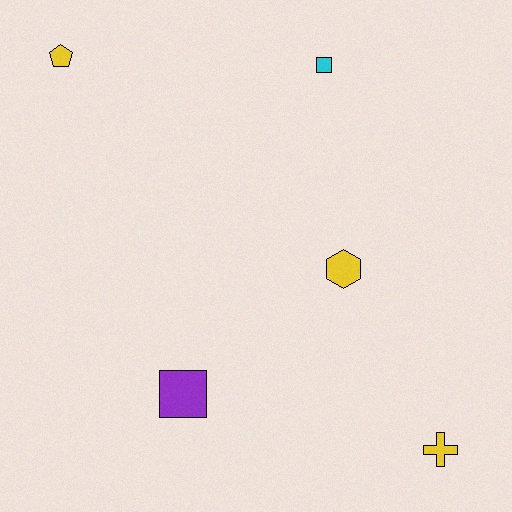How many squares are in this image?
There are 2 squares.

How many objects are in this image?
There are 5 objects.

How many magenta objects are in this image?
There are no magenta objects.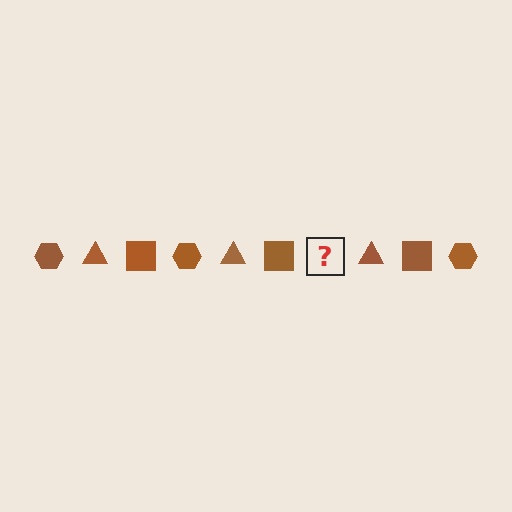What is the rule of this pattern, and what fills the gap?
The rule is that the pattern cycles through hexagon, triangle, square shapes in brown. The gap should be filled with a brown hexagon.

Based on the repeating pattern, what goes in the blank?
The blank should be a brown hexagon.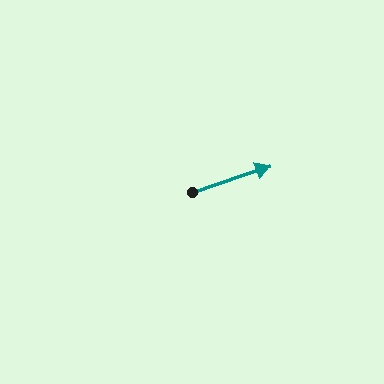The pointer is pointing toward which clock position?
Roughly 2 o'clock.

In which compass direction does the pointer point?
East.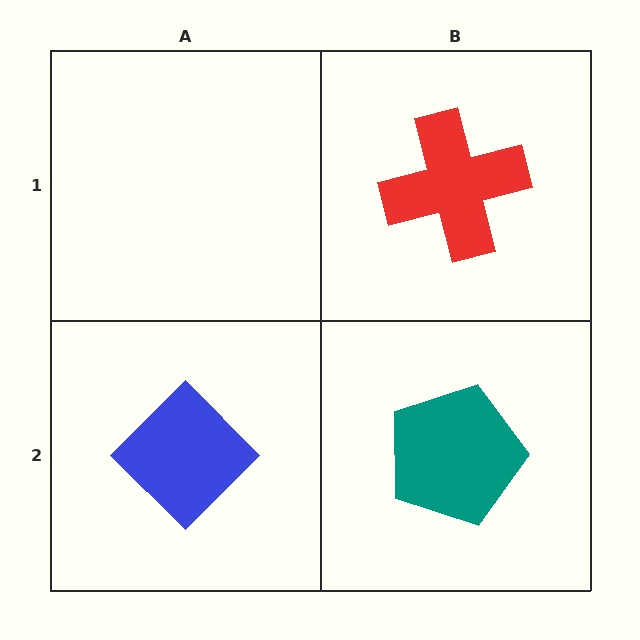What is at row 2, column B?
A teal pentagon.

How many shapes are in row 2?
2 shapes.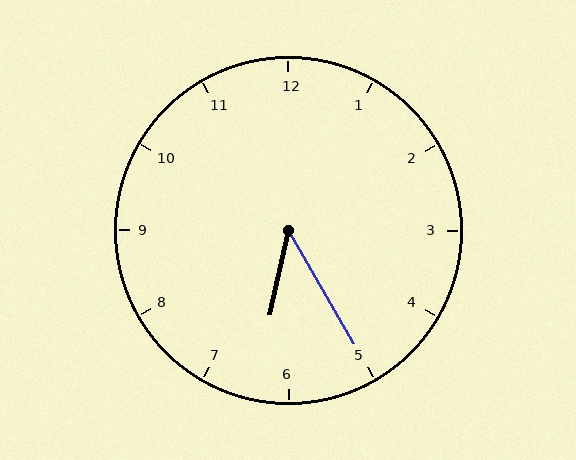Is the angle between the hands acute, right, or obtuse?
It is acute.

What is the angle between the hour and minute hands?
Approximately 42 degrees.